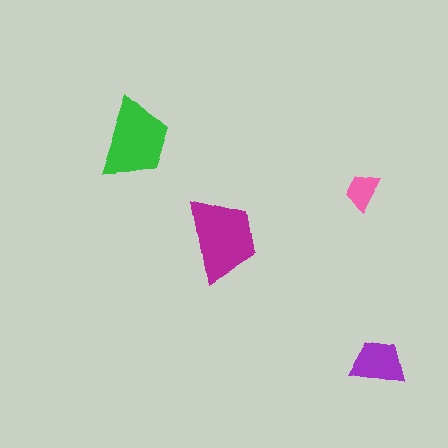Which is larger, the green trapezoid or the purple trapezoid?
The green one.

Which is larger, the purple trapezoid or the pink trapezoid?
The purple one.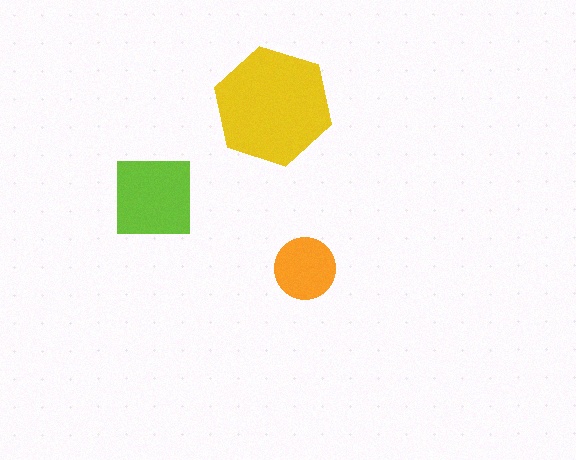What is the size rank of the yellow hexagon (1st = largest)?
1st.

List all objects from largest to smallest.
The yellow hexagon, the lime square, the orange circle.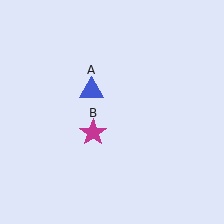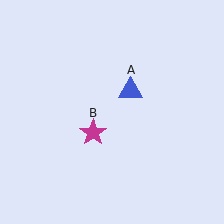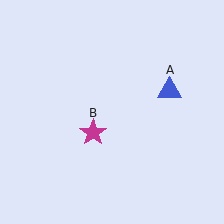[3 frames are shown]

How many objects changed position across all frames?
1 object changed position: blue triangle (object A).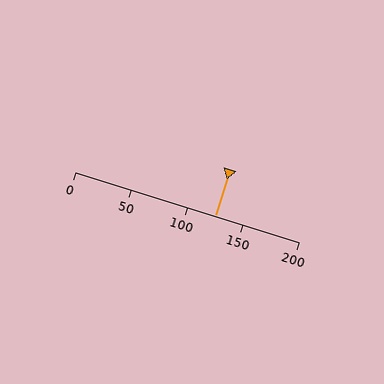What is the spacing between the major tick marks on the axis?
The major ticks are spaced 50 apart.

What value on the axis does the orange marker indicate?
The marker indicates approximately 125.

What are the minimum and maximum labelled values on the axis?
The axis runs from 0 to 200.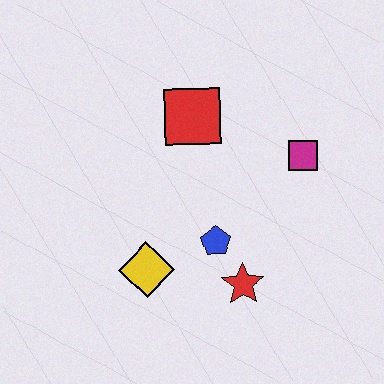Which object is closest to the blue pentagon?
The red star is closest to the blue pentagon.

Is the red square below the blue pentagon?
No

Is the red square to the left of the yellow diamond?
No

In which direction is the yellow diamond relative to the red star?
The yellow diamond is to the left of the red star.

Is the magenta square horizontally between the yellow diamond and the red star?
No